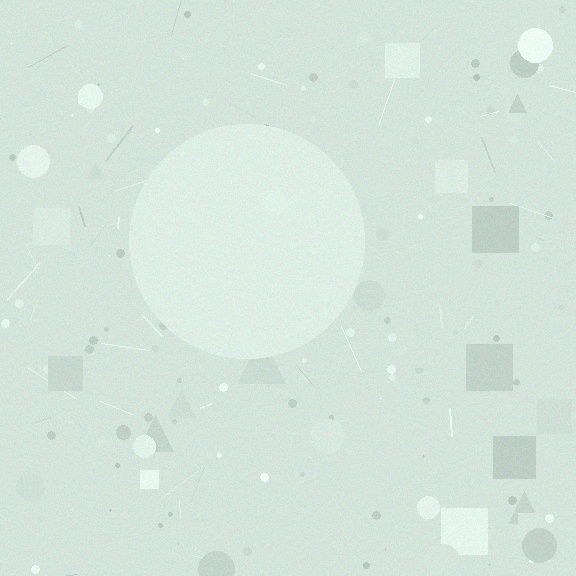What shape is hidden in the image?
A circle is hidden in the image.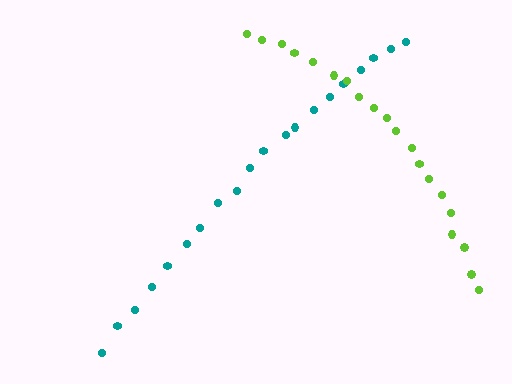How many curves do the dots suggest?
There are 2 distinct paths.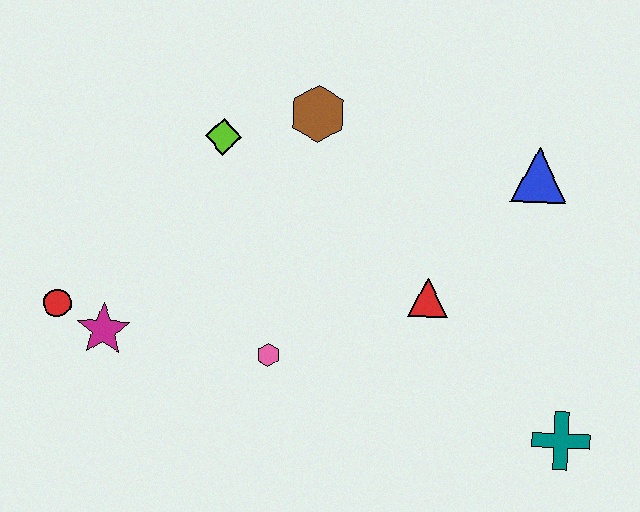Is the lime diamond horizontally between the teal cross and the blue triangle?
No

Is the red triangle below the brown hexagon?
Yes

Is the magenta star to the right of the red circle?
Yes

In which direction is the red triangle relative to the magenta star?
The red triangle is to the right of the magenta star.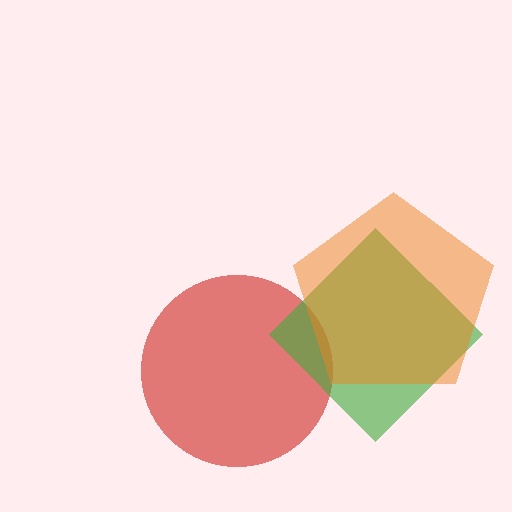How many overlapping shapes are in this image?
There are 3 overlapping shapes in the image.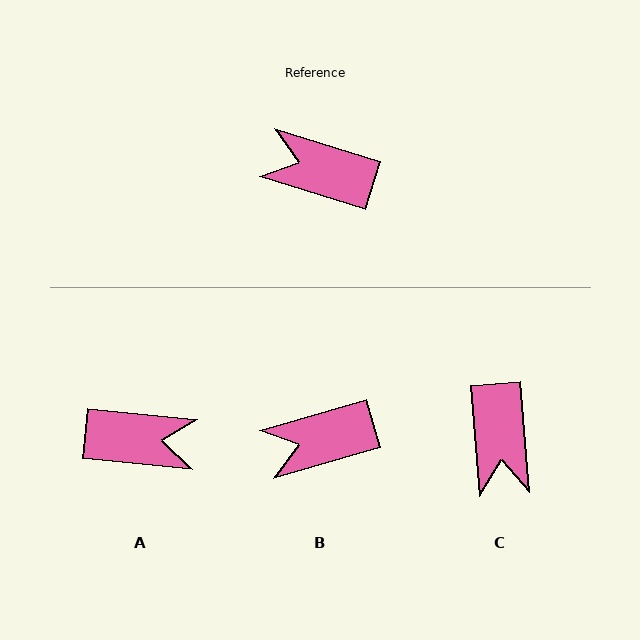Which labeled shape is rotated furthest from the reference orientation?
A, about 168 degrees away.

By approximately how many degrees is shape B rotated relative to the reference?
Approximately 33 degrees counter-clockwise.